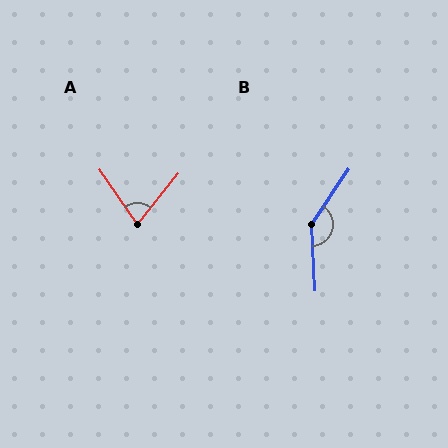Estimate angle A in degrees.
Approximately 73 degrees.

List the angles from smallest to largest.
A (73°), B (143°).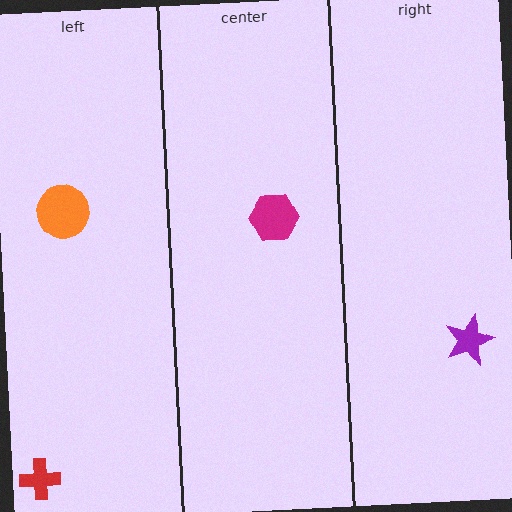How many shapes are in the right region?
1.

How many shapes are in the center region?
1.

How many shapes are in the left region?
2.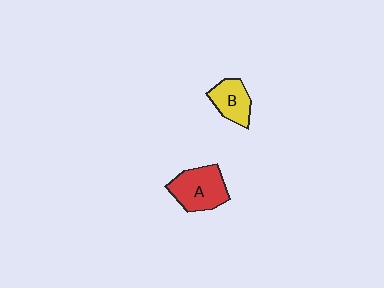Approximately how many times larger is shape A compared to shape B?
Approximately 1.5 times.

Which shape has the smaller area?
Shape B (yellow).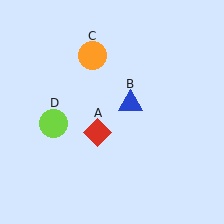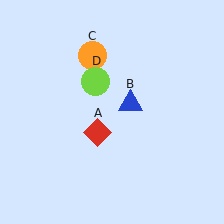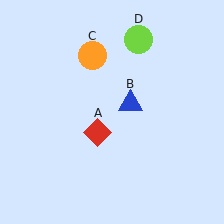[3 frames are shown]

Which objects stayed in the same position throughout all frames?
Red diamond (object A) and blue triangle (object B) and orange circle (object C) remained stationary.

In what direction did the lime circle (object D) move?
The lime circle (object D) moved up and to the right.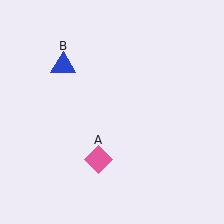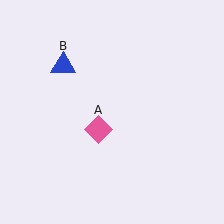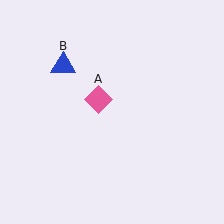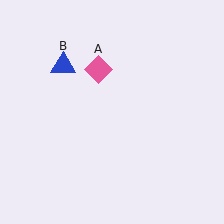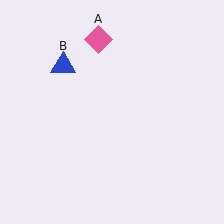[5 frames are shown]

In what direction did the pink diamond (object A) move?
The pink diamond (object A) moved up.